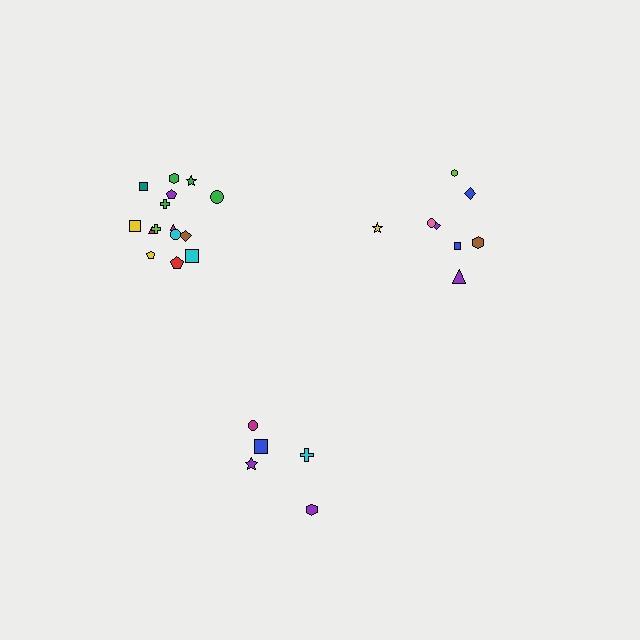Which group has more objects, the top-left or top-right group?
The top-left group.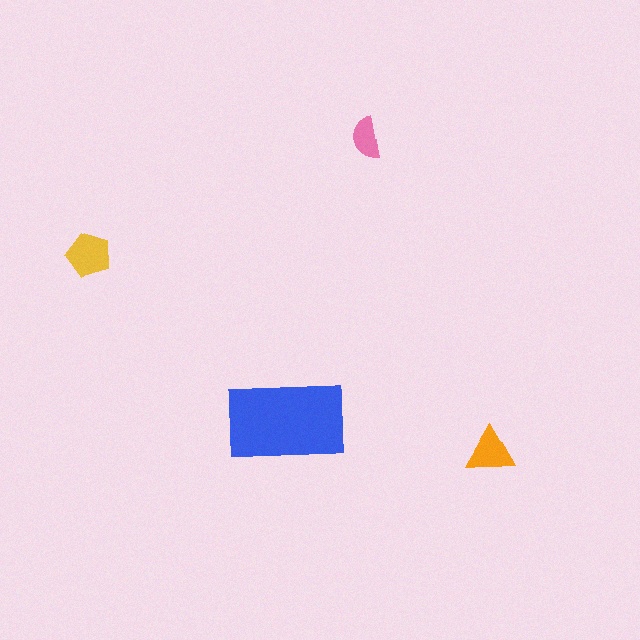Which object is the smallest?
The pink semicircle.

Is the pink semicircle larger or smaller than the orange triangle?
Smaller.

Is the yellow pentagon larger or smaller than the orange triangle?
Larger.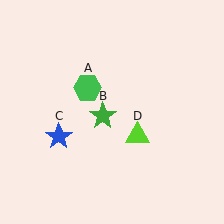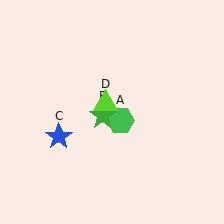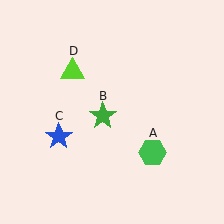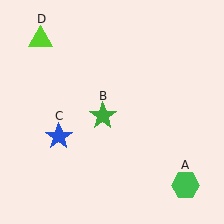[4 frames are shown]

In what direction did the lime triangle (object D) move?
The lime triangle (object D) moved up and to the left.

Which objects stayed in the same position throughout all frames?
Green star (object B) and blue star (object C) remained stationary.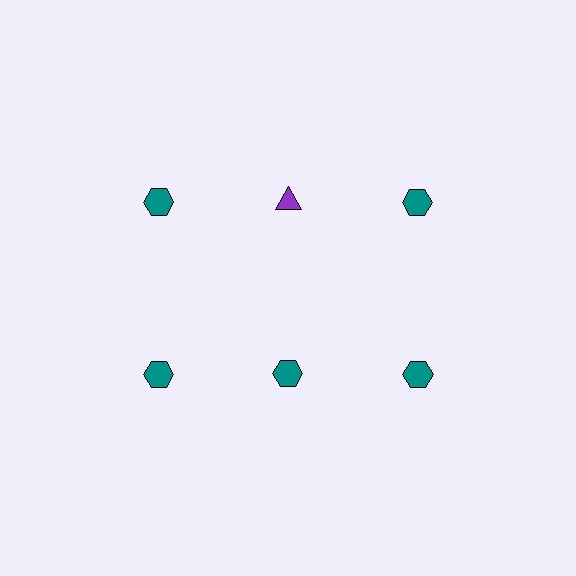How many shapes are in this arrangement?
There are 6 shapes arranged in a grid pattern.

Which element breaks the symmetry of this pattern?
The purple triangle in the top row, second from left column breaks the symmetry. All other shapes are teal hexagons.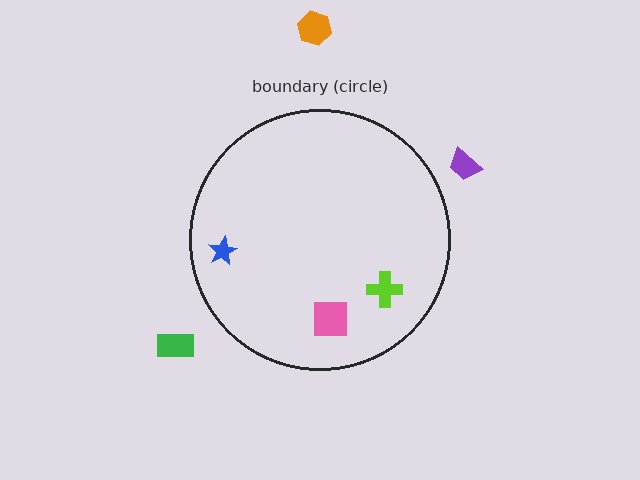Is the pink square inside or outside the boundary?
Inside.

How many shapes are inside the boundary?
3 inside, 3 outside.